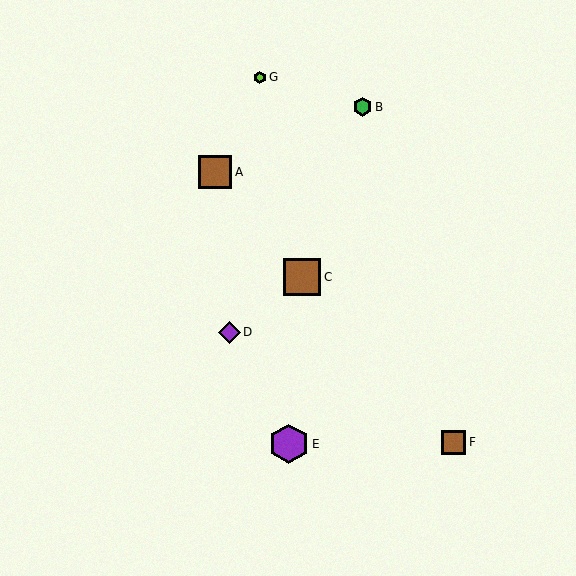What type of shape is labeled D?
Shape D is a purple diamond.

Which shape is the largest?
The purple hexagon (labeled E) is the largest.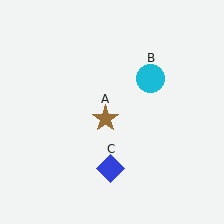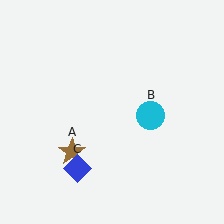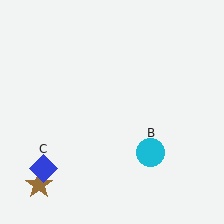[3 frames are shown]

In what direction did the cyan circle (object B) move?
The cyan circle (object B) moved down.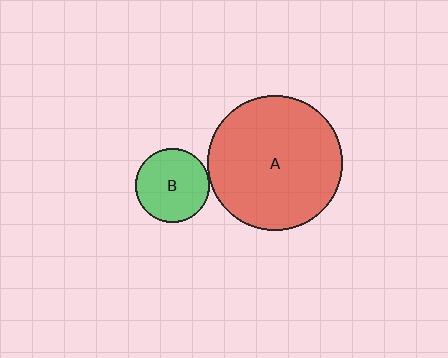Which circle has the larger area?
Circle A (red).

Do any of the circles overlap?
No, none of the circles overlap.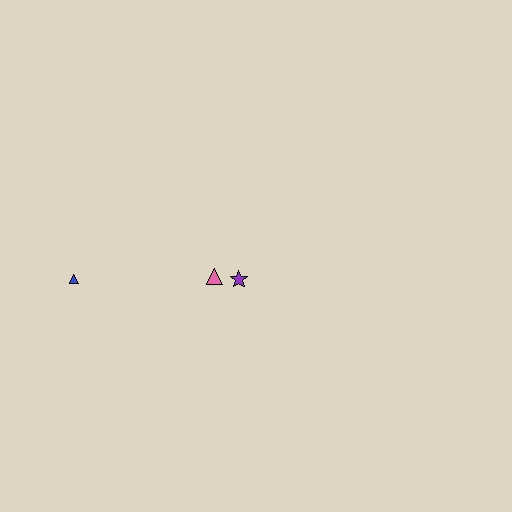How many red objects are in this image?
There are no red objects.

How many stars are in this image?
There is 1 star.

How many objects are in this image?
There are 3 objects.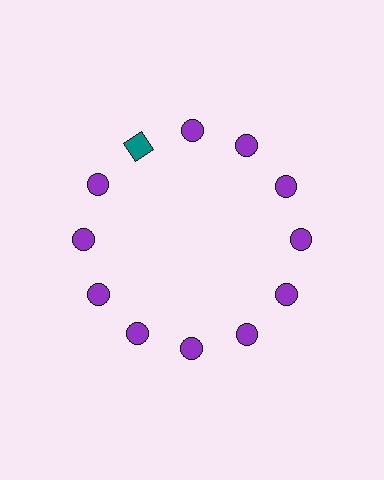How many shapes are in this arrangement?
There are 12 shapes arranged in a ring pattern.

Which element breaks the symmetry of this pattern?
The teal square at roughly the 11 o'clock position breaks the symmetry. All other shapes are purple circles.